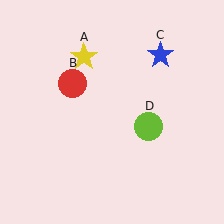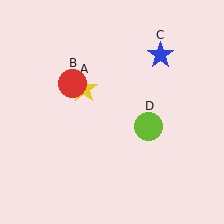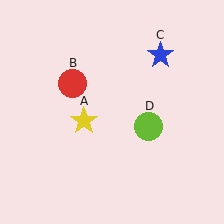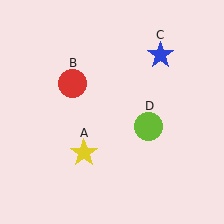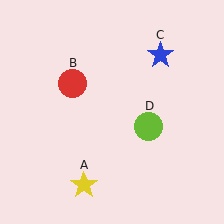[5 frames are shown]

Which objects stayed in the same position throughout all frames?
Red circle (object B) and blue star (object C) and lime circle (object D) remained stationary.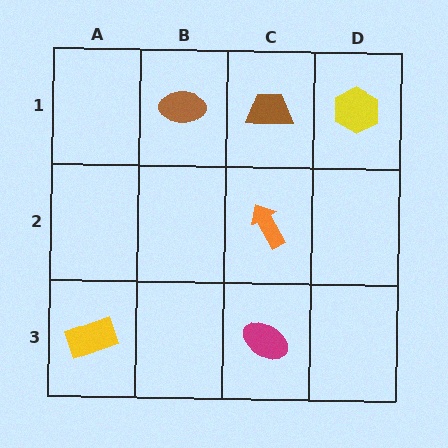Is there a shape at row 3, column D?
No, that cell is empty.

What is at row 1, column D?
A yellow hexagon.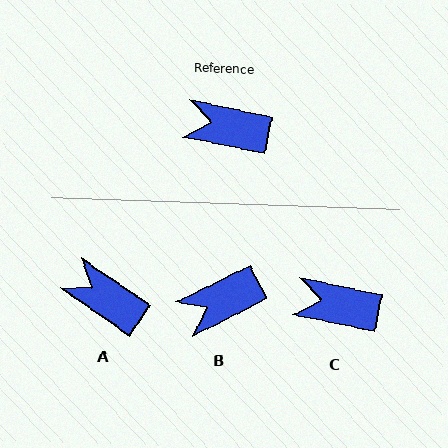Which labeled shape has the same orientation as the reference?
C.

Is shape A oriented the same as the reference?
No, it is off by about 23 degrees.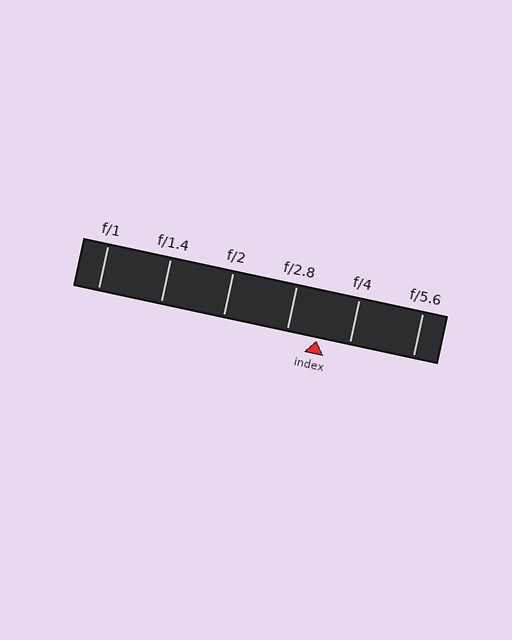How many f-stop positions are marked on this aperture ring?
There are 6 f-stop positions marked.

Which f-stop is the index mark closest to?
The index mark is closest to f/2.8.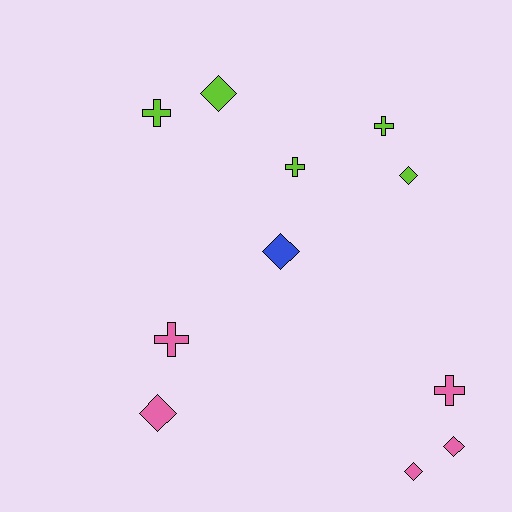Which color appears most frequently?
Lime, with 5 objects.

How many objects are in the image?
There are 11 objects.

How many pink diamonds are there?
There are 3 pink diamonds.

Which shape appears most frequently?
Diamond, with 6 objects.